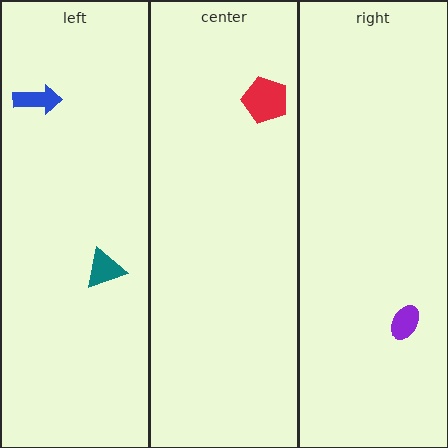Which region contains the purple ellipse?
The right region.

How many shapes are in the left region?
2.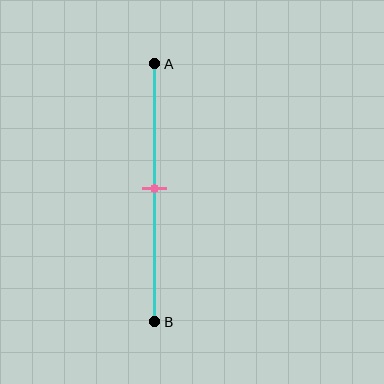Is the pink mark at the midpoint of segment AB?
Yes, the mark is approximately at the midpoint.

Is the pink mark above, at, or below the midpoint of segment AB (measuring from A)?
The pink mark is approximately at the midpoint of segment AB.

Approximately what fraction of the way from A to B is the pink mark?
The pink mark is approximately 50% of the way from A to B.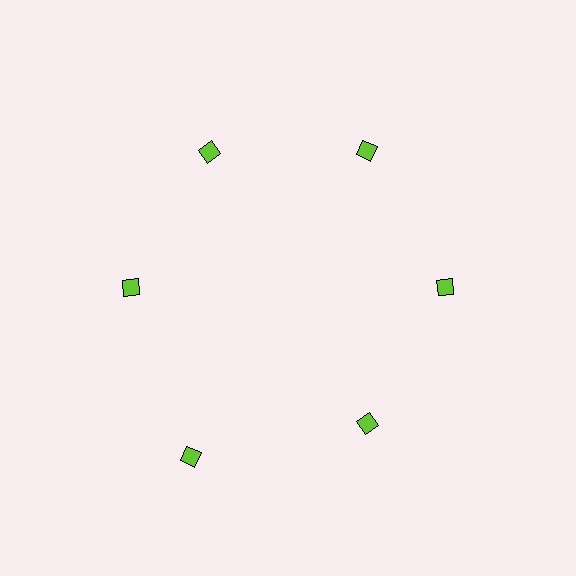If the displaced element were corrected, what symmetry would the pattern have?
It would have 6-fold rotational symmetry — the pattern would map onto itself every 60 degrees.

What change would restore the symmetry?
The symmetry would be restored by moving it inward, back onto the ring so that all 6 diamonds sit at equal angles and equal distance from the center.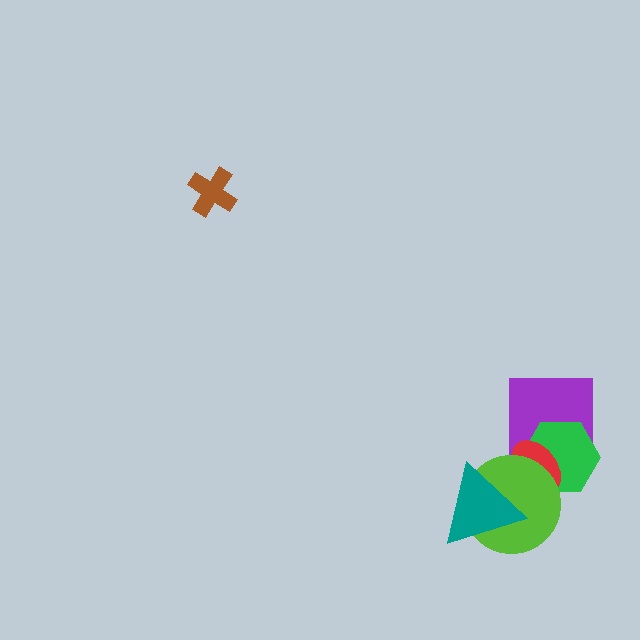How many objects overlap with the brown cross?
0 objects overlap with the brown cross.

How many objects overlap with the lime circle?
3 objects overlap with the lime circle.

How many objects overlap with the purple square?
2 objects overlap with the purple square.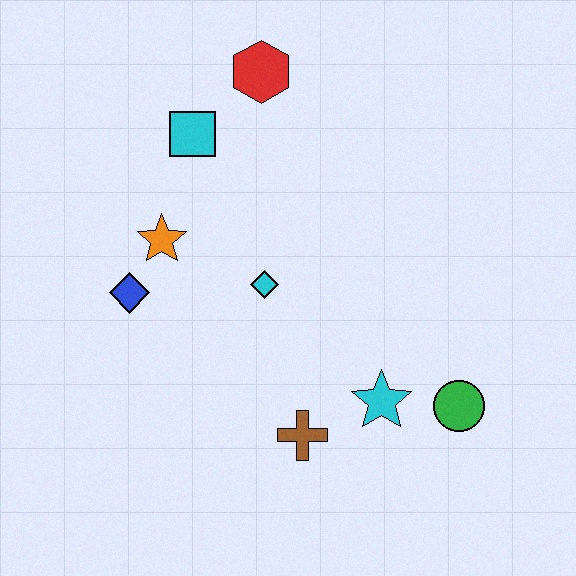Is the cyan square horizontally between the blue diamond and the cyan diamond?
Yes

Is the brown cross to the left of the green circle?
Yes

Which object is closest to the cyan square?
The red hexagon is closest to the cyan square.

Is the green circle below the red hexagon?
Yes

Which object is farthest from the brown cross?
The red hexagon is farthest from the brown cross.